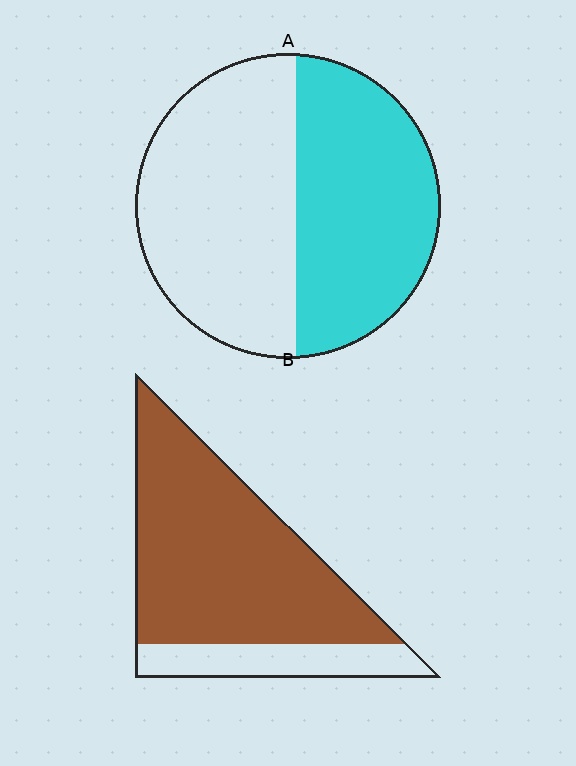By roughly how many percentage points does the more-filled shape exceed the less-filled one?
By roughly 30 percentage points (B over A).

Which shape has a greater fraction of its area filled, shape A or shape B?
Shape B.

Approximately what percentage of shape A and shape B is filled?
A is approximately 45% and B is approximately 80%.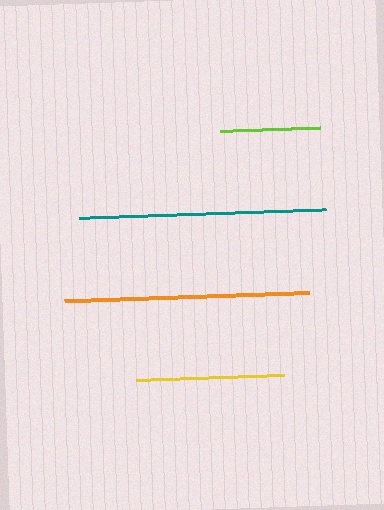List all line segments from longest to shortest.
From longest to shortest: teal, orange, yellow, lime.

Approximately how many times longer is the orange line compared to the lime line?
The orange line is approximately 2.5 times the length of the lime line.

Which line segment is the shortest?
The lime line is the shortest at approximately 100 pixels.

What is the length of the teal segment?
The teal segment is approximately 247 pixels long.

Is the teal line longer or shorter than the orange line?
The teal line is longer than the orange line.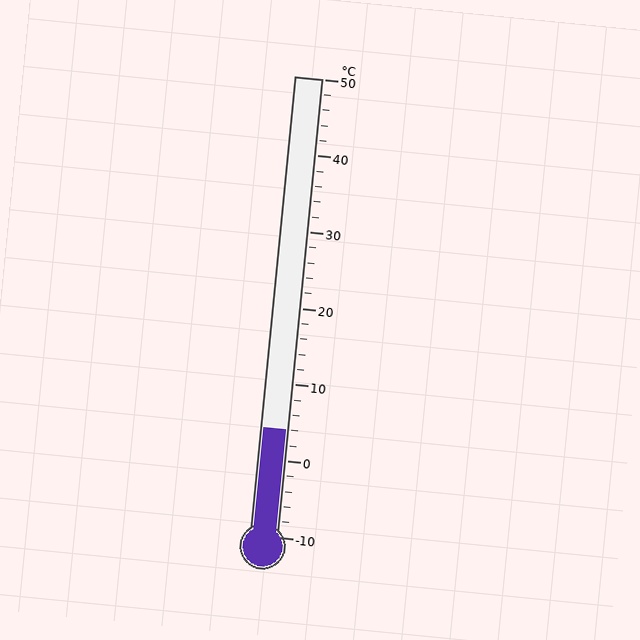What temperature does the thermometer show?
The thermometer shows approximately 4°C.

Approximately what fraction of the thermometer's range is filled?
The thermometer is filled to approximately 25% of its range.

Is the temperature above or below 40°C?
The temperature is below 40°C.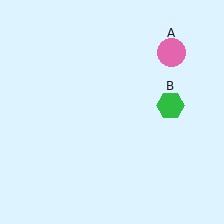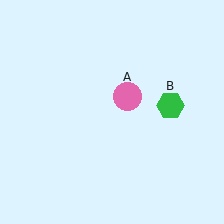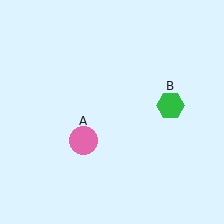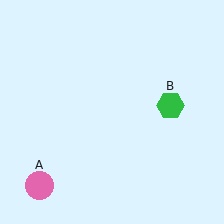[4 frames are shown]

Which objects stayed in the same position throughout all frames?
Green hexagon (object B) remained stationary.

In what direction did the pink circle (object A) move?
The pink circle (object A) moved down and to the left.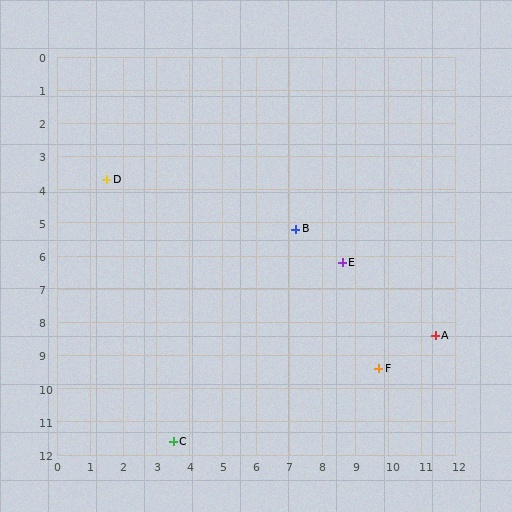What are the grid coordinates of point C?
Point C is at approximately (3.5, 11.6).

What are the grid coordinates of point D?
Point D is at approximately (1.5, 3.7).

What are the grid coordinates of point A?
Point A is at approximately (11.4, 8.4).